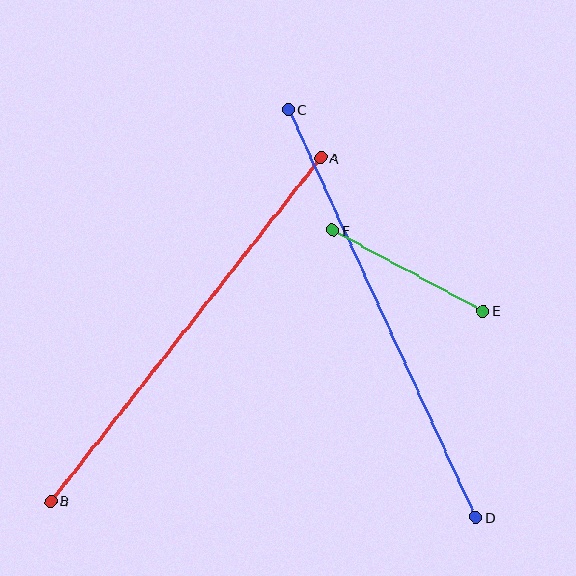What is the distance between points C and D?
The distance is approximately 449 pixels.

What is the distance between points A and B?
The distance is approximately 437 pixels.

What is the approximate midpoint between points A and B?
The midpoint is at approximately (186, 329) pixels.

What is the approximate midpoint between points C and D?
The midpoint is at approximately (382, 314) pixels.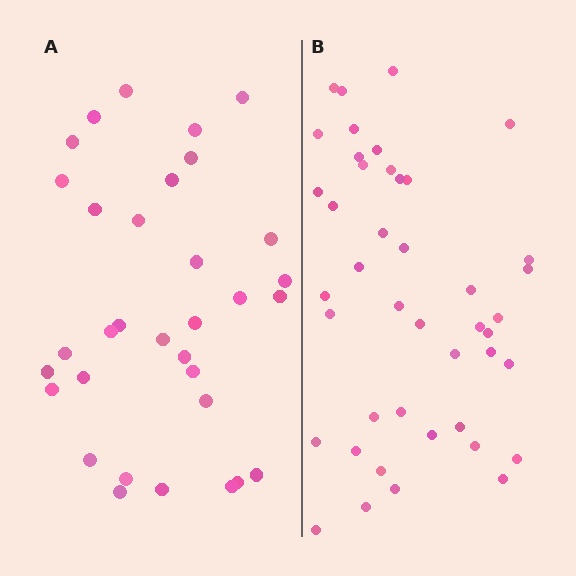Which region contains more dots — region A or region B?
Region B (the right region) has more dots.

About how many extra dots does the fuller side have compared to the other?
Region B has roughly 10 or so more dots than region A.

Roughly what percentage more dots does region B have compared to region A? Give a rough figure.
About 30% more.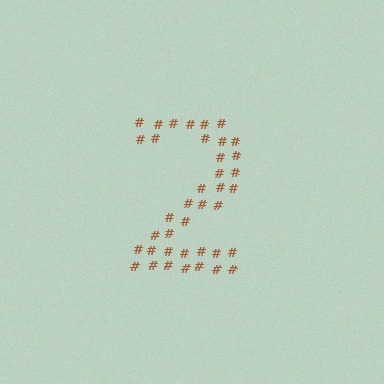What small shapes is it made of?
It is made of small hash symbols.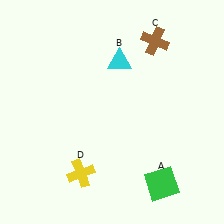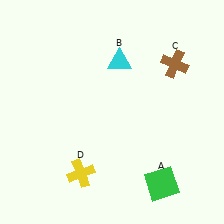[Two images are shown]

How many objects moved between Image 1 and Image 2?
1 object moved between the two images.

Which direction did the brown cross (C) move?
The brown cross (C) moved down.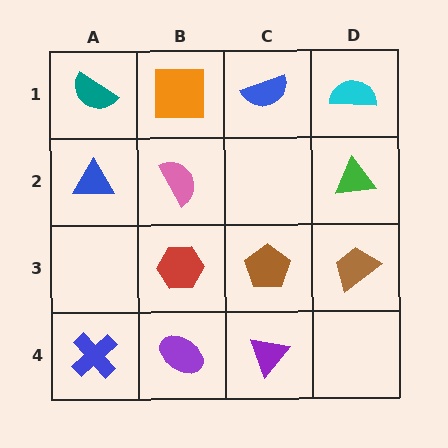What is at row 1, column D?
A cyan semicircle.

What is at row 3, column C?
A brown pentagon.